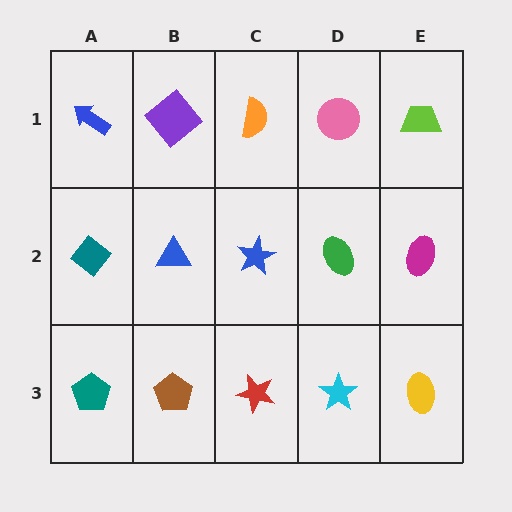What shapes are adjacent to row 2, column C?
An orange semicircle (row 1, column C), a red star (row 3, column C), a blue triangle (row 2, column B), a green ellipse (row 2, column D).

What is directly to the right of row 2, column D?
A magenta ellipse.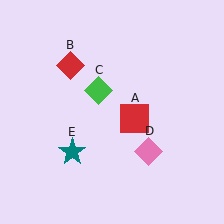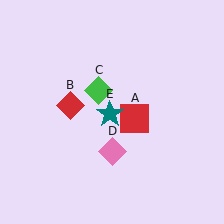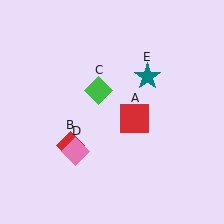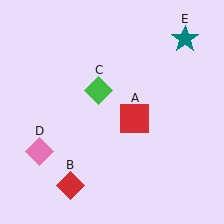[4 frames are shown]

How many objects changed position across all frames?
3 objects changed position: red diamond (object B), pink diamond (object D), teal star (object E).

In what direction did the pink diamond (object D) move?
The pink diamond (object D) moved left.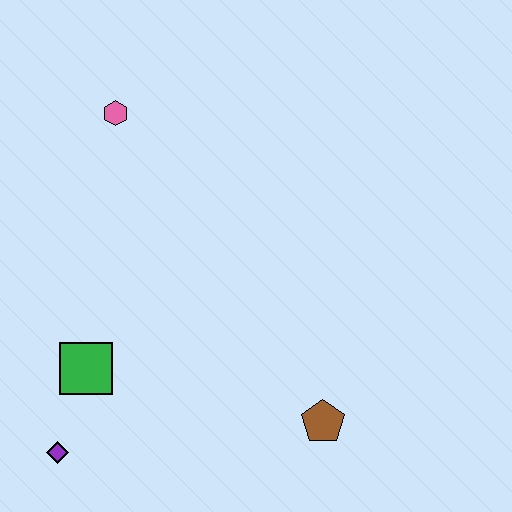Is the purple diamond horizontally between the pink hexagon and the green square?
No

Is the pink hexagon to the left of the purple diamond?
No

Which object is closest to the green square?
The purple diamond is closest to the green square.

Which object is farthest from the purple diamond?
The pink hexagon is farthest from the purple diamond.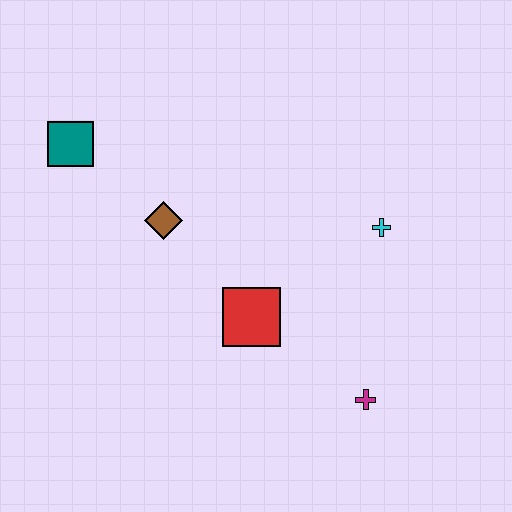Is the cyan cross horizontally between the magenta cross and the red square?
No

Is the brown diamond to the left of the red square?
Yes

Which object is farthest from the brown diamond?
The magenta cross is farthest from the brown diamond.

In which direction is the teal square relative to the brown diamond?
The teal square is to the left of the brown diamond.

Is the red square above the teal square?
No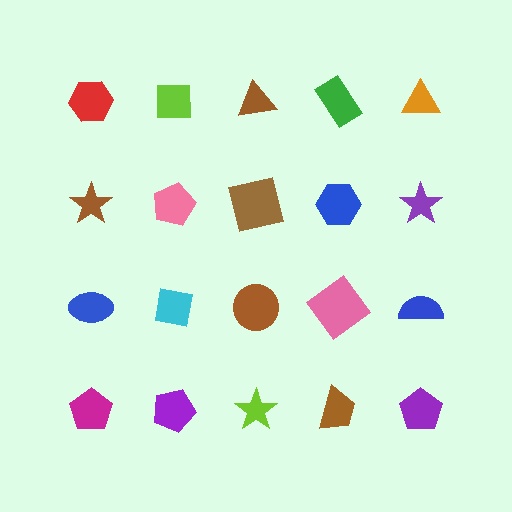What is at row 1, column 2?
A lime square.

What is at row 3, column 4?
A pink diamond.